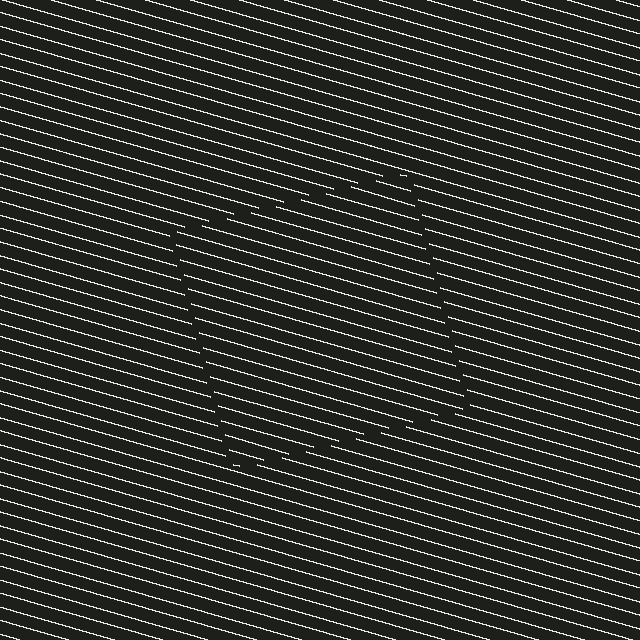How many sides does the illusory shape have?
4 sides — the line-ends trace a square.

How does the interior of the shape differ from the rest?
The interior of the shape contains the same grating, shifted by half a period — the contour is defined by the phase discontinuity where line-ends from the inner and outer gratings abut.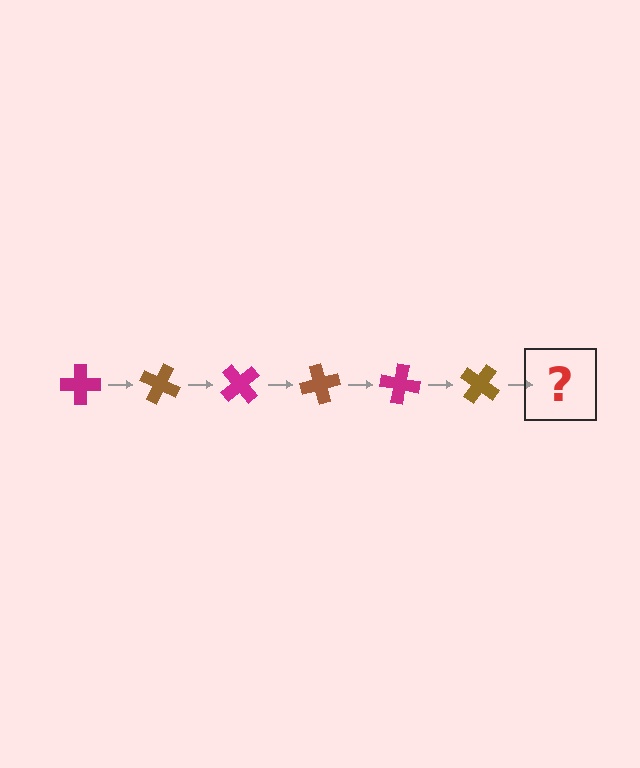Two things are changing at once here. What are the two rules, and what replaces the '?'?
The two rules are that it rotates 25 degrees each step and the color cycles through magenta and brown. The '?' should be a magenta cross, rotated 150 degrees from the start.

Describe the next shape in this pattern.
It should be a magenta cross, rotated 150 degrees from the start.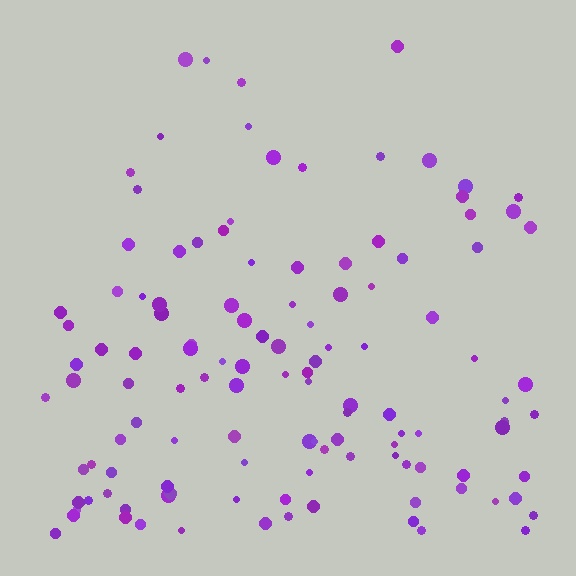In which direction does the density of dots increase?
From top to bottom, with the bottom side densest.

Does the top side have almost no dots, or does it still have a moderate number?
Still a moderate number, just noticeably fewer than the bottom.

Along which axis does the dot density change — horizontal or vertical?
Vertical.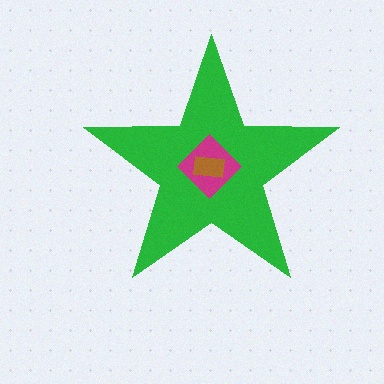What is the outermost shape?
The green star.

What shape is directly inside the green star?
The magenta diamond.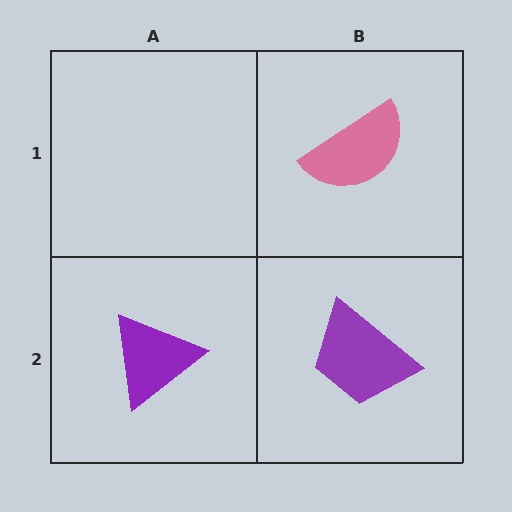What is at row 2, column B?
A purple trapezoid.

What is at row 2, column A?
A purple triangle.